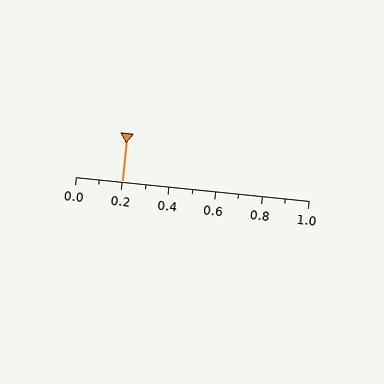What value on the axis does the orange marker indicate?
The marker indicates approximately 0.2.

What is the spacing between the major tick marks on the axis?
The major ticks are spaced 0.2 apart.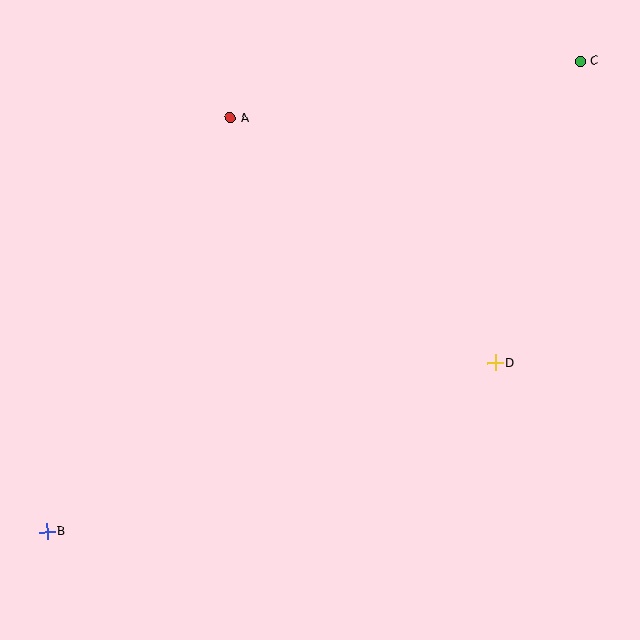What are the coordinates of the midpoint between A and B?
The midpoint between A and B is at (139, 325).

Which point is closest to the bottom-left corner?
Point B is closest to the bottom-left corner.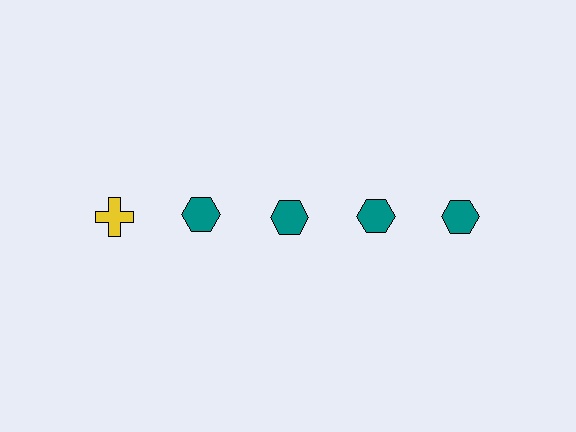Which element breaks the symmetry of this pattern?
The yellow cross in the top row, leftmost column breaks the symmetry. All other shapes are teal hexagons.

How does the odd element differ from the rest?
It differs in both color (yellow instead of teal) and shape (cross instead of hexagon).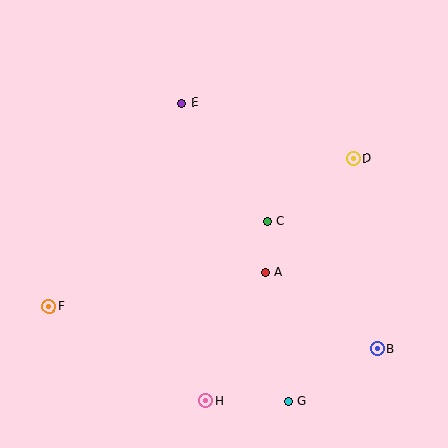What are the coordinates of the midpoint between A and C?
The midpoint between A and C is at (266, 247).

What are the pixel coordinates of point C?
Point C is at (267, 222).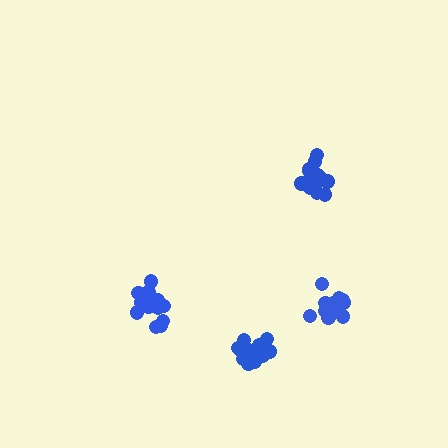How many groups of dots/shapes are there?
There are 4 groups.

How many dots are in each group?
Group 1: 16 dots, Group 2: 19 dots, Group 3: 13 dots, Group 4: 17 dots (65 total).